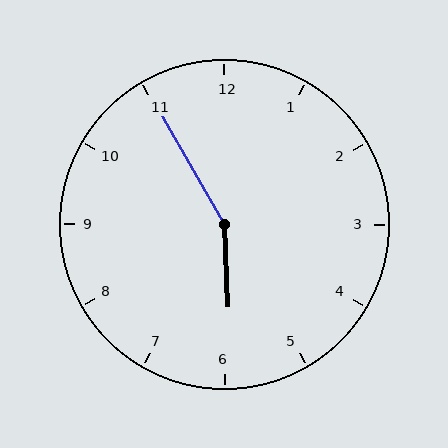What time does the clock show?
5:55.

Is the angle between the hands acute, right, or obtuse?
It is obtuse.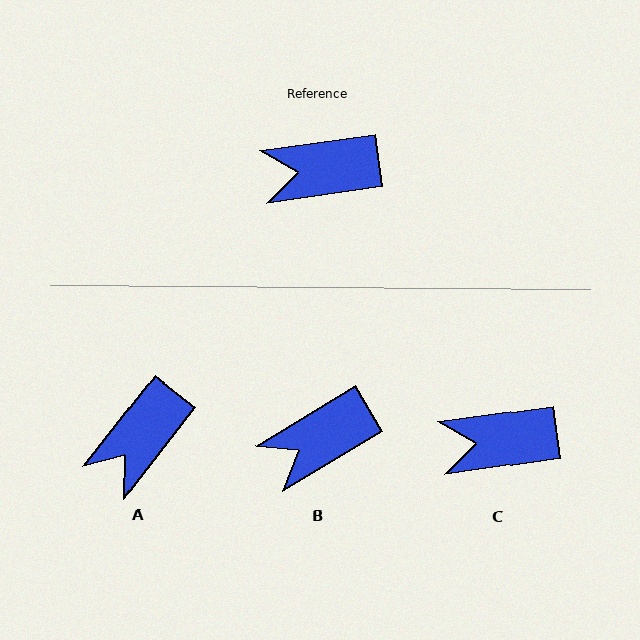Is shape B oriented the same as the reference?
No, it is off by about 23 degrees.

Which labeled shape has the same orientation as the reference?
C.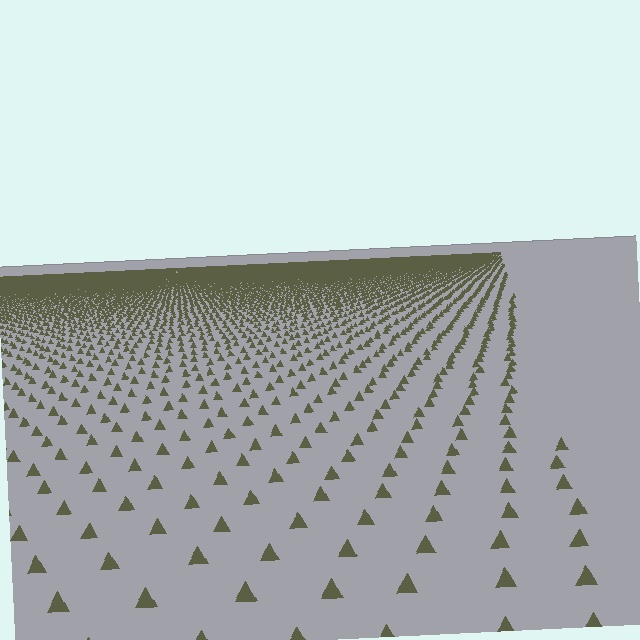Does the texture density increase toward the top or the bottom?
Density increases toward the top.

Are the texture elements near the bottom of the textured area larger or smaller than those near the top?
Larger. Near the bottom, elements are closer to the viewer and appear at a bigger on-screen size.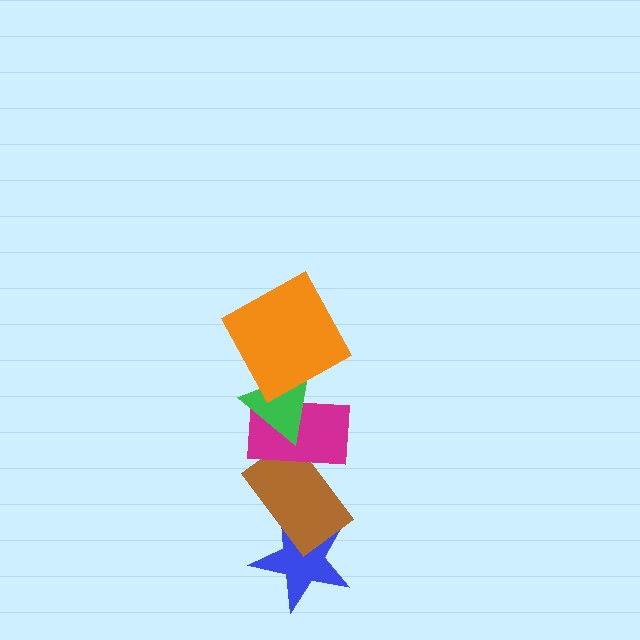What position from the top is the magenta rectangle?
The magenta rectangle is 3rd from the top.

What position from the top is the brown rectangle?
The brown rectangle is 4th from the top.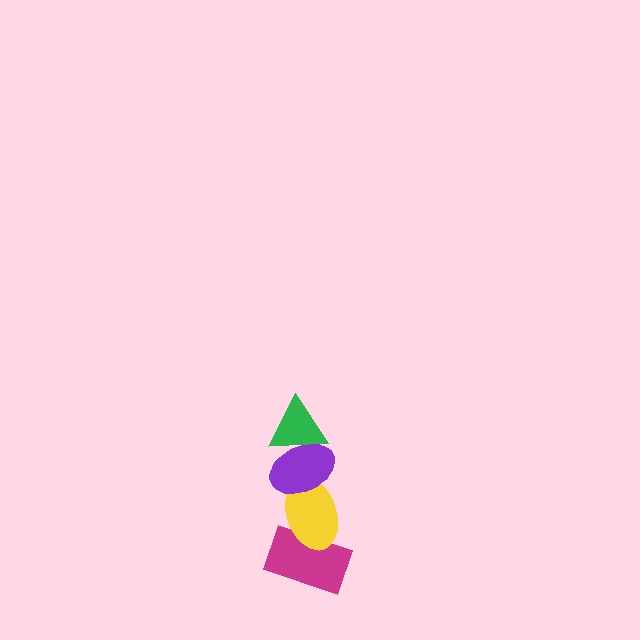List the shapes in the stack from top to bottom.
From top to bottom: the green triangle, the purple ellipse, the yellow ellipse, the magenta rectangle.